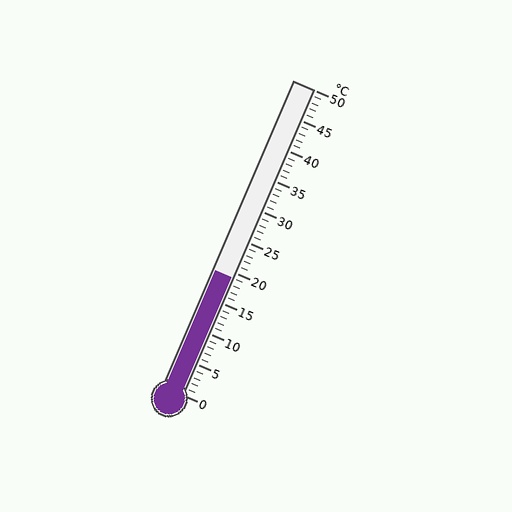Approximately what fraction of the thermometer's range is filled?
The thermometer is filled to approximately 40% of its range.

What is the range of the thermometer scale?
The thermometer scale ranges from 0°C to 50°C.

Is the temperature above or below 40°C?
The temperature is below 40°C.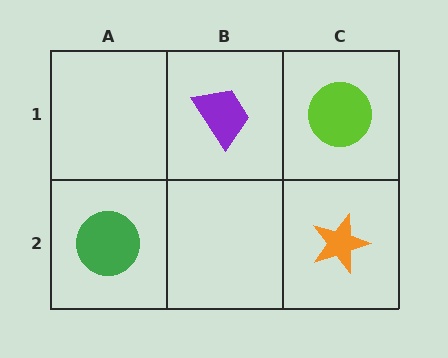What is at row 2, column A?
A green circle.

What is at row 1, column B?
A purple trapezoid.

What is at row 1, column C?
A lime circle.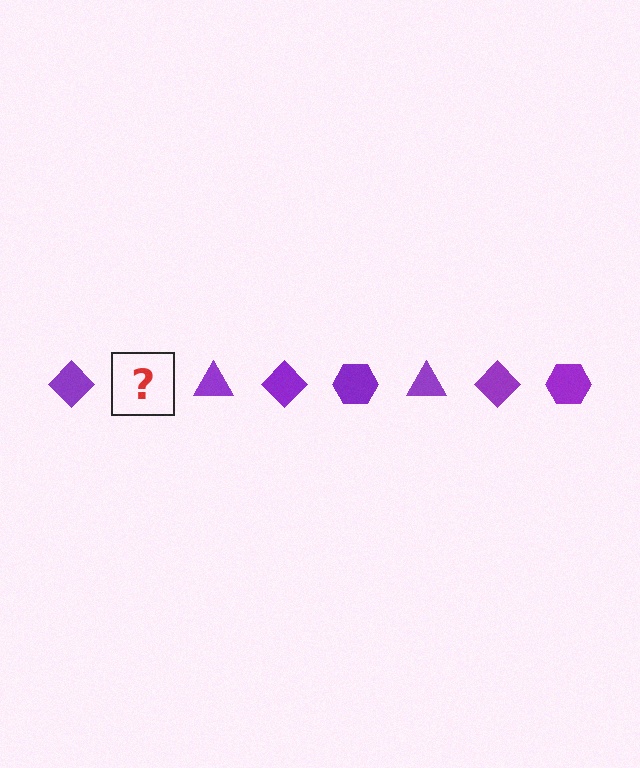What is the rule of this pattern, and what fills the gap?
The rule is that the pattern cycles through diamond, hexagon, triangle shapes in purple. The gap should be filled with a purple hexagon.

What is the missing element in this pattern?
The missing element is a purple hexagon.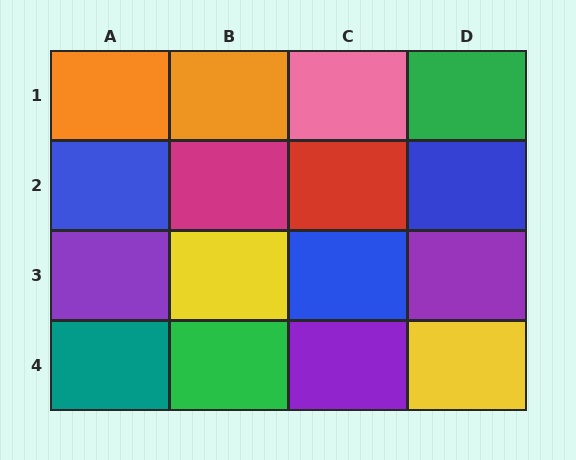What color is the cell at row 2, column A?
Blue.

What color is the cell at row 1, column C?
Pink.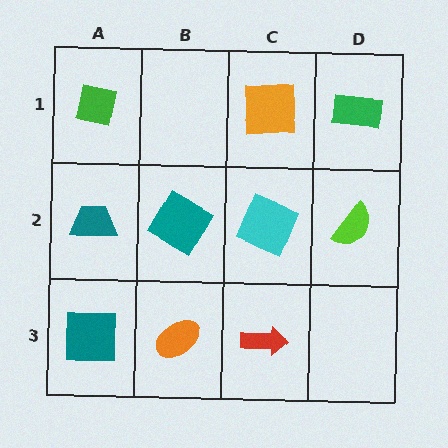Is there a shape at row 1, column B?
No, that cell is empty.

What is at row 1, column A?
A green square.